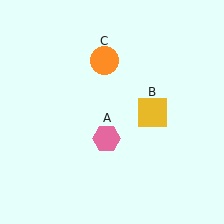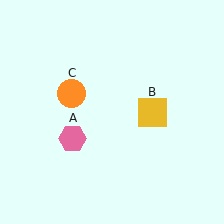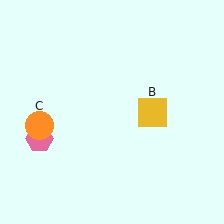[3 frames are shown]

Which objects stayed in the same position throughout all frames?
Yellow square (object B) remained stationary.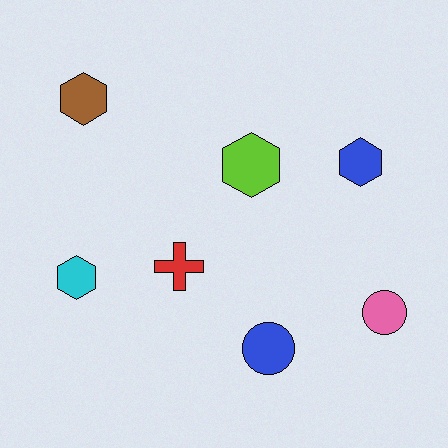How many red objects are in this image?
There is 1 red object.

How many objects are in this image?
There are 7 objects.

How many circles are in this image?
There are 2 circles.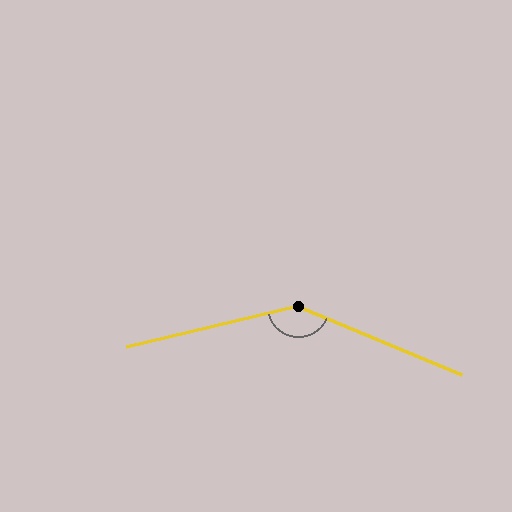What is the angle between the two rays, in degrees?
Approximately 144 degrees.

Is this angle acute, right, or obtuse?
It is obtuse.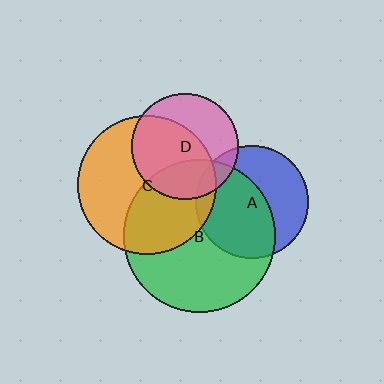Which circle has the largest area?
Circle B (green).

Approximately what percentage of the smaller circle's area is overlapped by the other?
Approximately 25%.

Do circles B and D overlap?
Yes.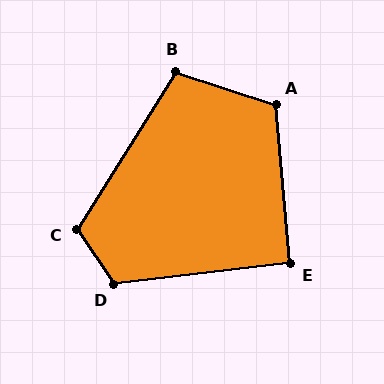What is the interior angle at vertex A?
Approximately 113 degrees (obtuse).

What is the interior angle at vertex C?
Approximately 114 degrees (obtuse).